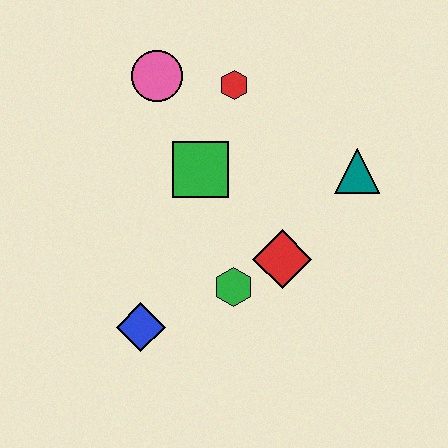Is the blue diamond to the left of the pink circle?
Yes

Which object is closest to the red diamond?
The green hexagon is closest to the red diamond.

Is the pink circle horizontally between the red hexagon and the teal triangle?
No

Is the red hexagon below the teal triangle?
No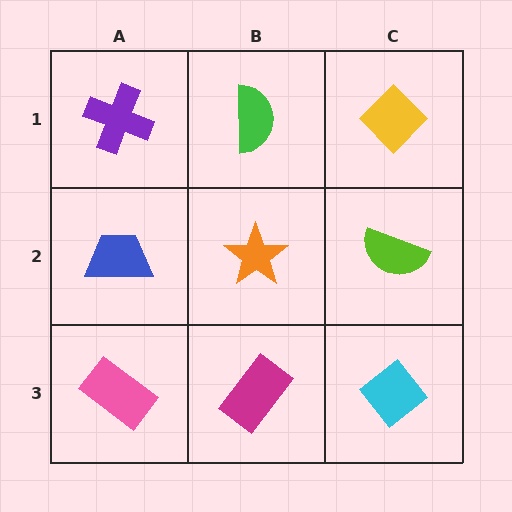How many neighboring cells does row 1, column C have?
2.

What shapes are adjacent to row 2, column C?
A yellow diamond (row 1, column C), a cyan diamond (row 3, column C), an orange star (row 2, column B).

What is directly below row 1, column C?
A lime semicircle.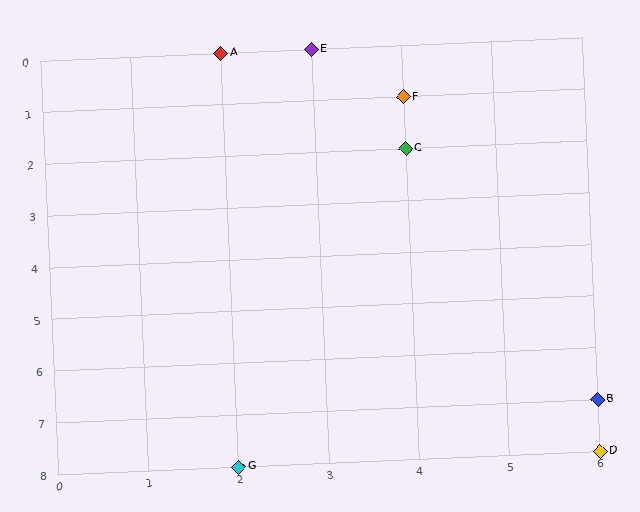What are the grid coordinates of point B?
Point B is at grid coordinates (6, 7).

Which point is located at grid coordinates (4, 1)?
Point F is at (4, 1).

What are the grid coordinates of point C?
Point C is at grid coordinates (4, 2).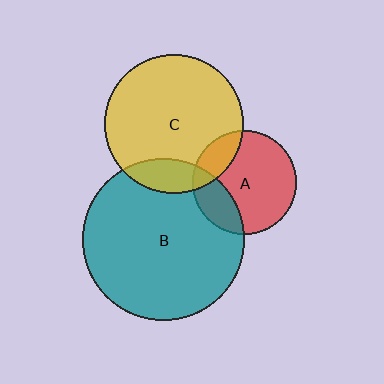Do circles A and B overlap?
Yes.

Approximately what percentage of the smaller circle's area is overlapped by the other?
Approximately 25%.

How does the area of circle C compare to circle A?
Approximately 1.8 times.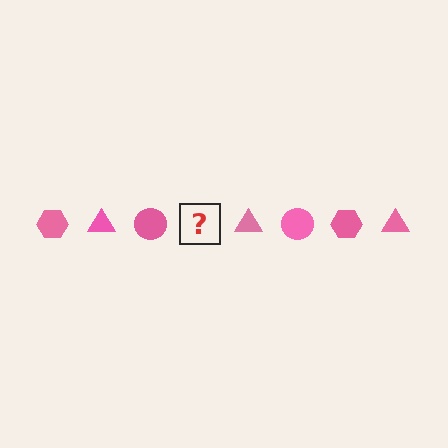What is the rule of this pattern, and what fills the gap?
The rule is that the pattern cycles through hexagon, triangle, circle shapes in pink. The gap should be filled with a pink hexagon.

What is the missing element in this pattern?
The missing element is a pink hexagon.